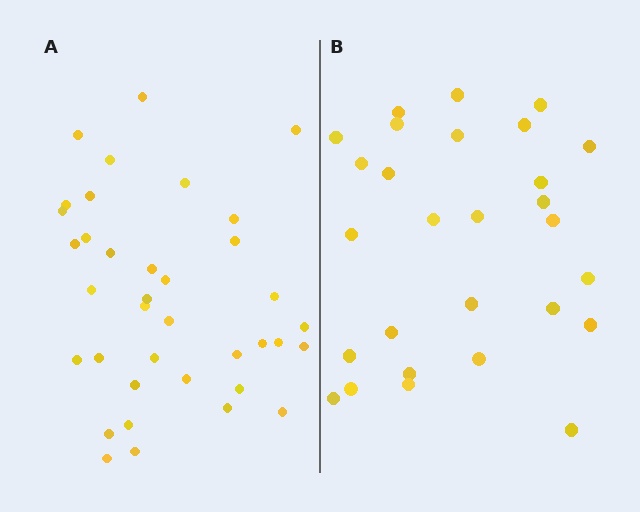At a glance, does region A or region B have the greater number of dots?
Region A (the left region) has more dots.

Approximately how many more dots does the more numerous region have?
Region A has roughly 8 or so more dots than region B.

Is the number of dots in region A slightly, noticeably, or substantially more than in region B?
Region A has noticeably more, but not dramatically so. The ratio is roughly 1.3 to 1.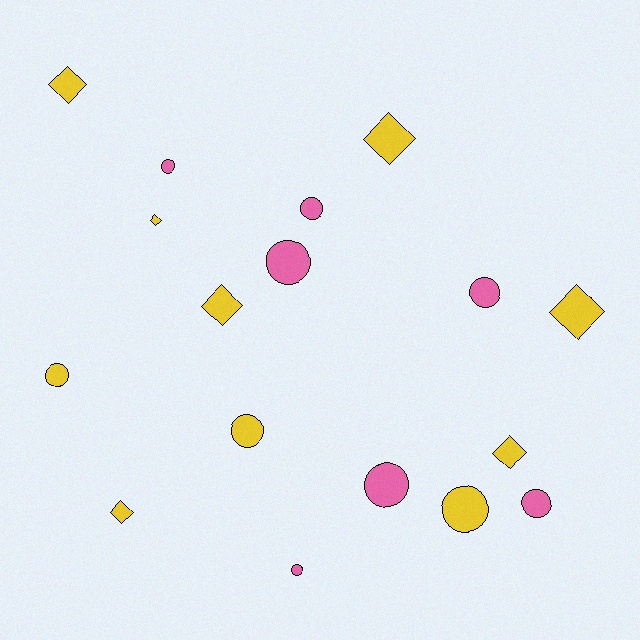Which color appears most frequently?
Yellow, with 10 objects.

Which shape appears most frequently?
Circle, with 10 objects.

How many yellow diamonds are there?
There are 7 yellow diamonds.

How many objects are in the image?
There are 17 objects.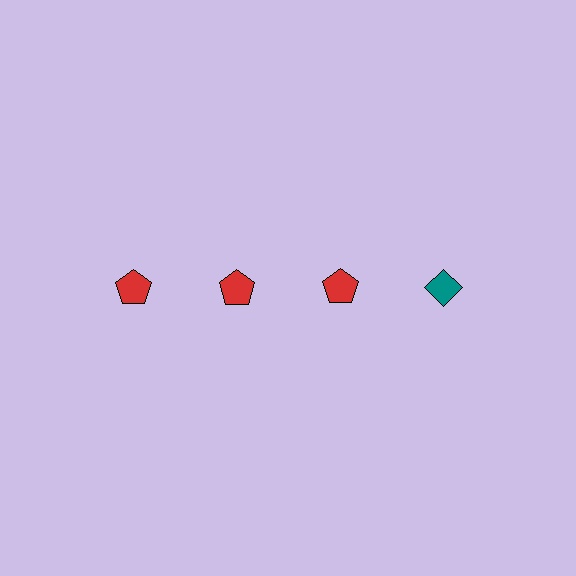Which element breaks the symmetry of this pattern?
The teal diamond in the top row, second from right column breaks the symmetry. All other shapes are red pentagons.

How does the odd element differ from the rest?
It differs in both color (teal instead of red) and shape (diamond instead of pentagon).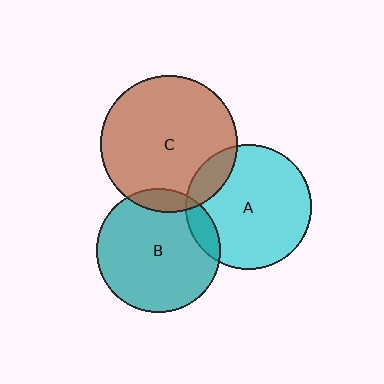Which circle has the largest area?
Circle C (brown).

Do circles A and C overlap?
Yes.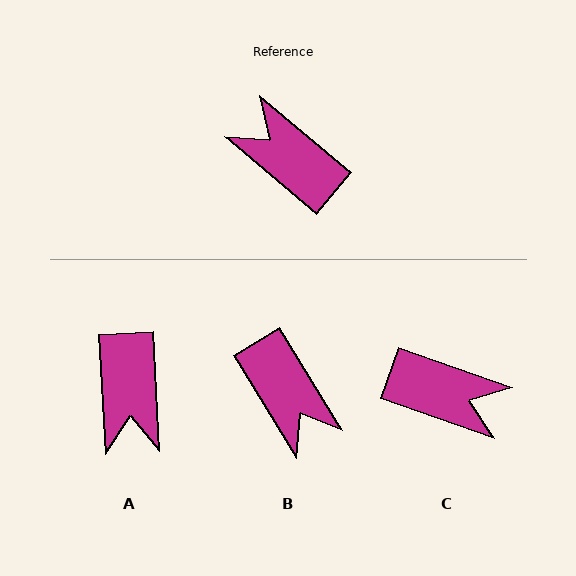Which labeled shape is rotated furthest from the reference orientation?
B, about 161 degrees away.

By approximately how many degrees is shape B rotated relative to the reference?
Approximately 161 degrees counter-clockwise.